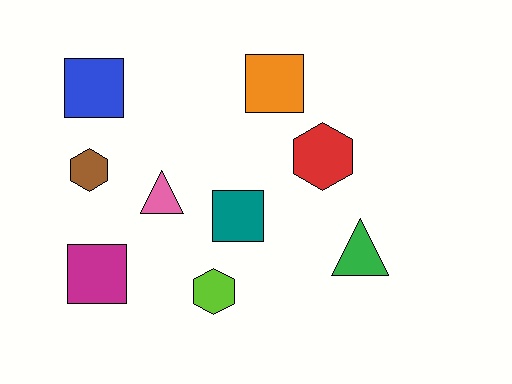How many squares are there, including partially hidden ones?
There are 4 squares.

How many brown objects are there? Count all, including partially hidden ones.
There is 1 brown object.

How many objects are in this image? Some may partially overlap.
There are 9 objects.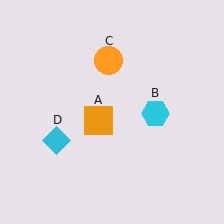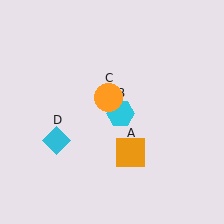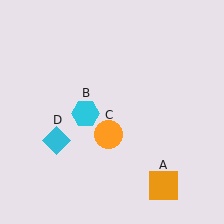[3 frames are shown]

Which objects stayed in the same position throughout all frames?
Cyan diamond (object D) remained stationary.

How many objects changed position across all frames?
3 objects changed position: orange square (object A), cyan hexagon (object B), orange circle (object C).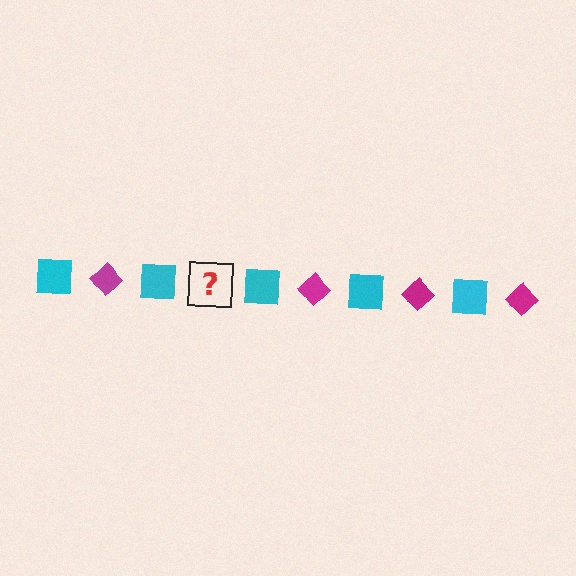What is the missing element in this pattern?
The missing element is a magenta diamond.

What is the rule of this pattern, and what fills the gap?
The rule is that the pattern alternates between cyan square and magenta diamond. The gap should be filled with a magenta diamond.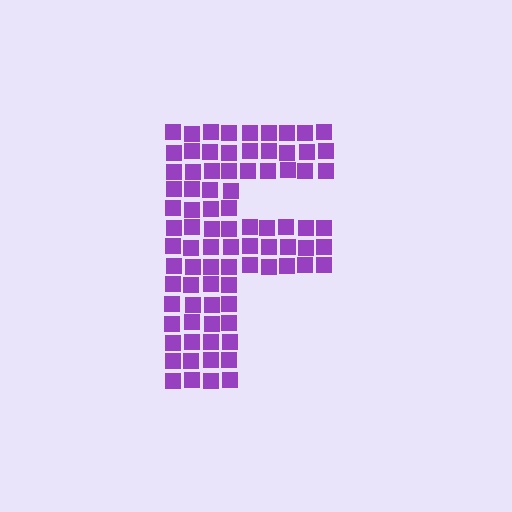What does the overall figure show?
The overall figure shows the letter F.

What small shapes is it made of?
It is made of small squares.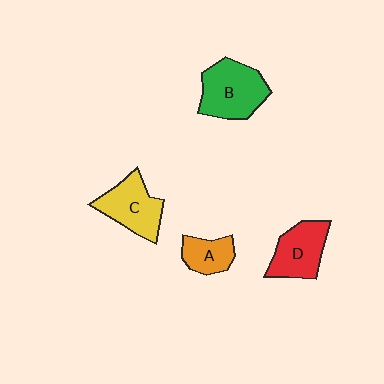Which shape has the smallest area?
Shape A (orange).